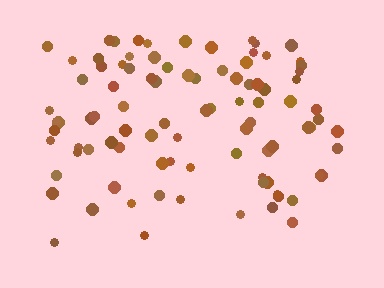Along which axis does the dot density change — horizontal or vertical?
Vertical.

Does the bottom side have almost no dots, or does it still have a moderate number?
Still a moderate number, just noticeably fewer than the top.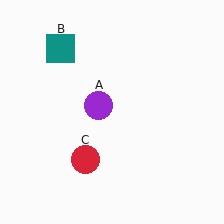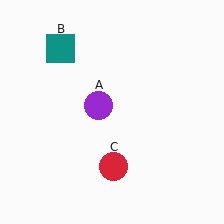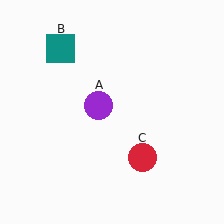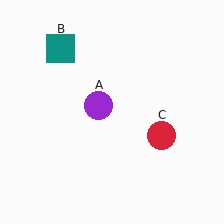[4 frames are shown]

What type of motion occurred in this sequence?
The red circle (object C) rotated counterclockwise around the center of the scene.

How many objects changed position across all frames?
1 object changed position: red circle (object C).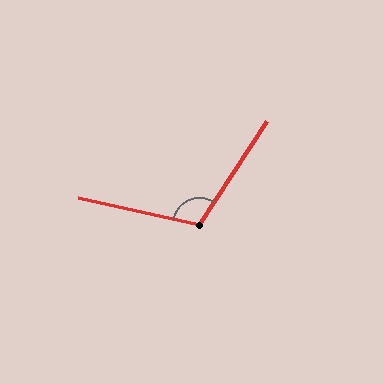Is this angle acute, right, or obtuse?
It is obtuse.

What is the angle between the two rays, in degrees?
Approximately 111 degrees.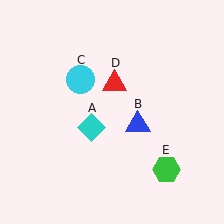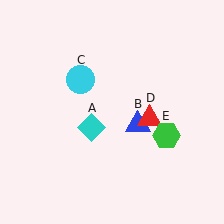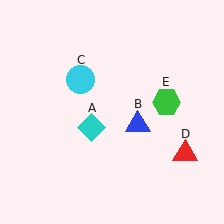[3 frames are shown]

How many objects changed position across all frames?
2 objects changed position: red triangle (object D), green hexagon (object E).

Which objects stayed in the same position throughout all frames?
Cyan diamond (object A) and blue triangle (object B) and cyan circle (object C) remained stationary.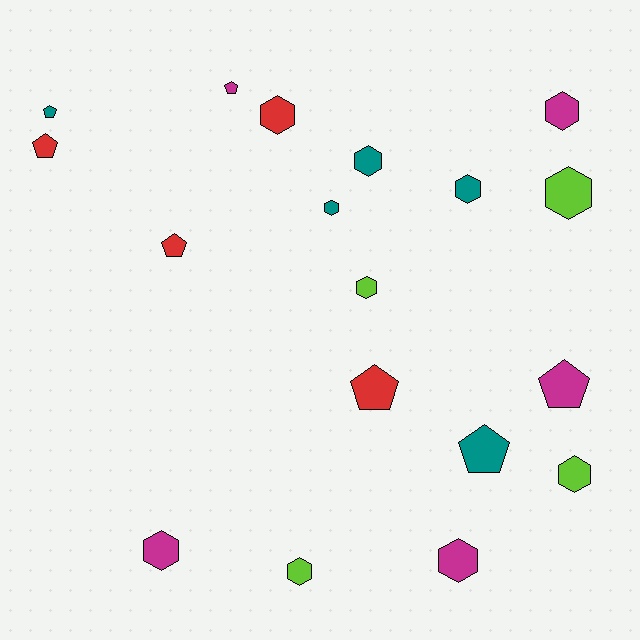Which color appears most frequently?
Magenta, with 5 objects.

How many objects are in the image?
There are 18 objects.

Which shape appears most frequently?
Hexagon, with 11 objects.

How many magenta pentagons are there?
There are 2 magenta pentagons.